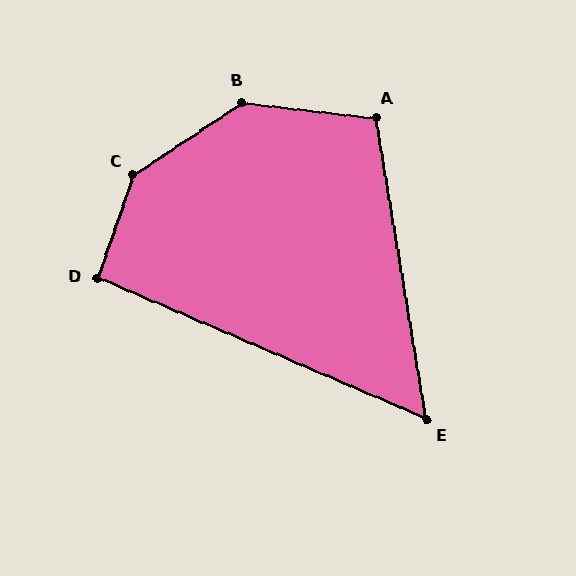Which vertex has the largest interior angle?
C, at approximately 143 degrees.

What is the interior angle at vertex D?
Approximately 94 degrees (approximately right).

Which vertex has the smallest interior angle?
E, at approximately 57 degrees.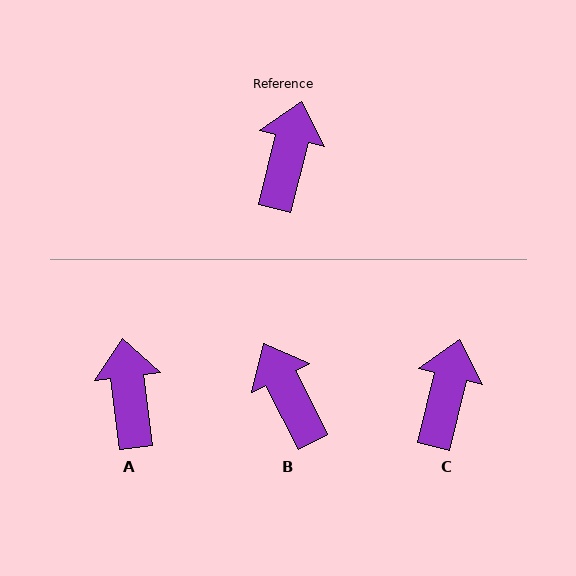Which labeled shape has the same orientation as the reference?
C.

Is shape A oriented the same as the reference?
No, it is off by about 21 degrees.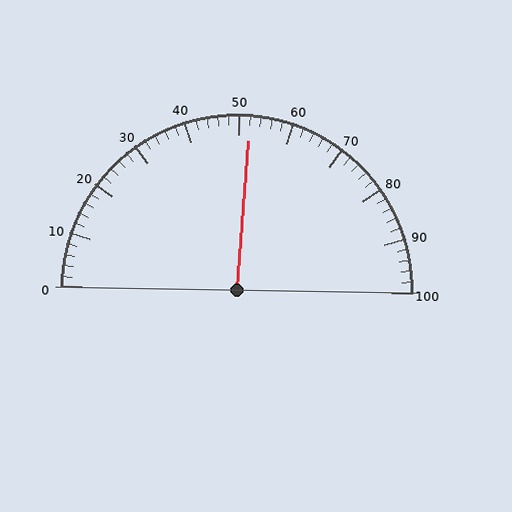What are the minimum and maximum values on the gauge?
The gauge ranges from 0 to 100.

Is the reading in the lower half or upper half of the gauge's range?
The reading is in the upper half of the range (0 to 100).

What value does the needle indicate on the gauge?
The needle indicates approximately 52.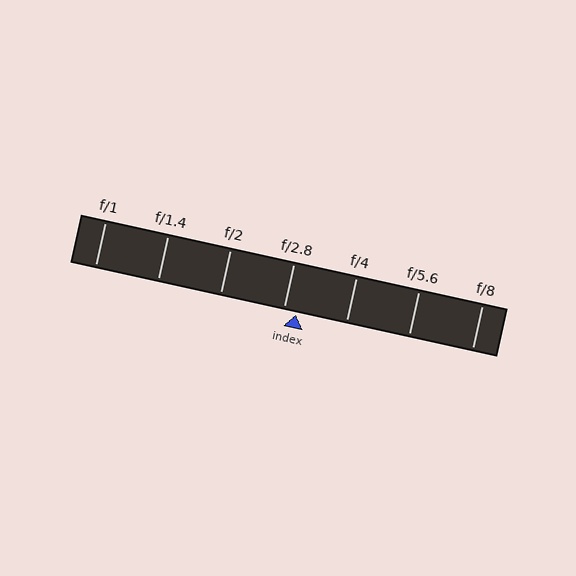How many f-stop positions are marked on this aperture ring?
There are 7 f-stop positions marked.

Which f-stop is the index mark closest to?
The index mark is closest to f/2.8.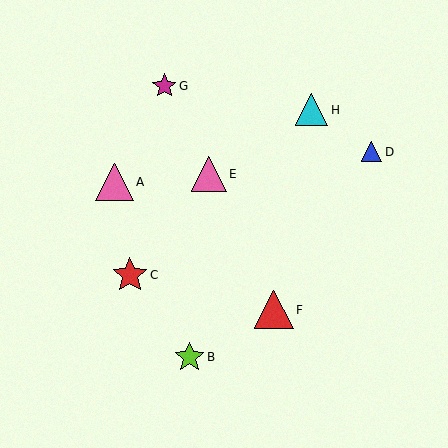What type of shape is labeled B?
Shape B is a lime star.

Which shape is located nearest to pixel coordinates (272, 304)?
The red triangle (labeled F) at (274, 310) is nearest to that location.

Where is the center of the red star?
The center of the red star is at (130, 275).